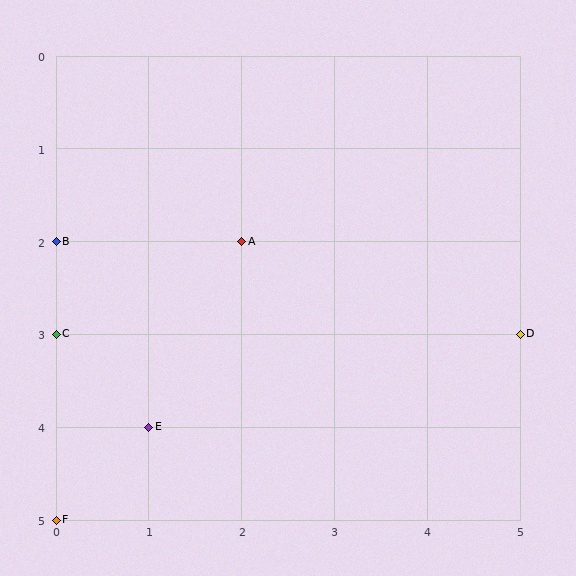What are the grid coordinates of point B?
Point B is at grid coordinates (0, 2).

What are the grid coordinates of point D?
Point D is at grid coordinates (5, 3).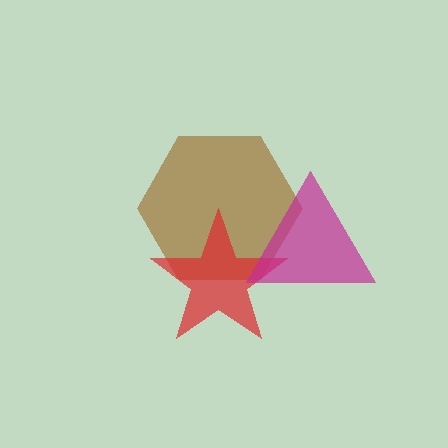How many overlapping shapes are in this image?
There are 3 overlapping shapes in the image.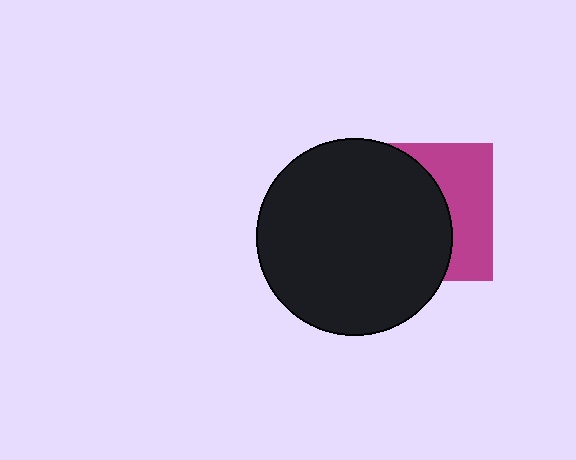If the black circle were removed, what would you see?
You would see the complete magenta square.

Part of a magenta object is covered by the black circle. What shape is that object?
It is a square.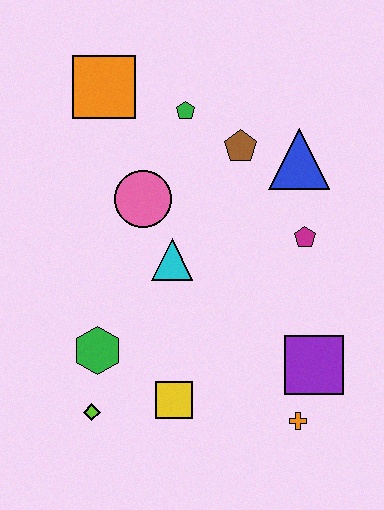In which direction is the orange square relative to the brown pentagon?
The orange square is to the left of the brown pentagon.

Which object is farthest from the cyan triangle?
The orange cross is farthest from the cyan triangle.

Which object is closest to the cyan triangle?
The pink circle is closest to the cyan triangle.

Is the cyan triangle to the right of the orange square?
Yes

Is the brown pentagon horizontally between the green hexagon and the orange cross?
Yes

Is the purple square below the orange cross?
No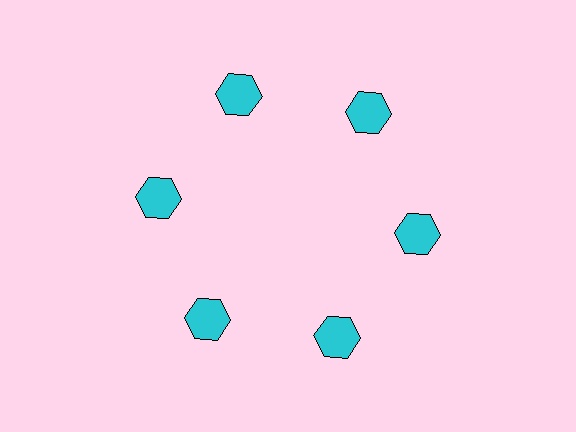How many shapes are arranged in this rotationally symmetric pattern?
There are 6 shapes, arranged in 6 groups of 1.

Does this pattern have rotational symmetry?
Yes, this pattern has 6-fold rotational symmetry. It looks the same after rotating 60 degrees around the center.